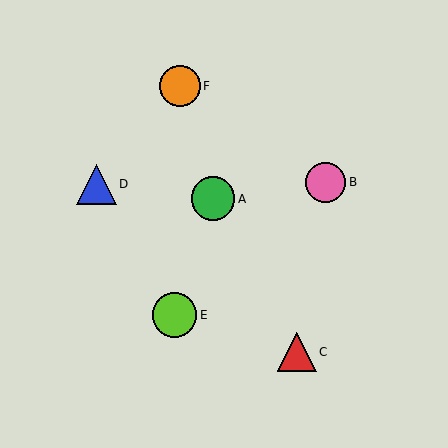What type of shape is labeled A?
Shape A is a green circle.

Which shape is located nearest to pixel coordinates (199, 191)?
The green circle (labeled A) at (213, 199) is nearest to that location.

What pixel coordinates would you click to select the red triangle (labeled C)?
Click at (297, 352) to select the red triangle C.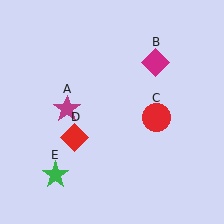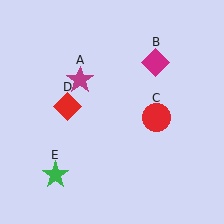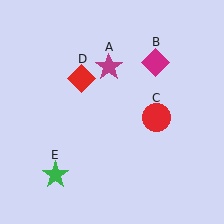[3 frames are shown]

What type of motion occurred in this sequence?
The magenta star (object A), red diamond (object D) rotated clockwise around the center of the scene.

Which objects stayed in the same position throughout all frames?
Magenta diamond (object B) and red circle (object C) and green star (object E) remained stationary.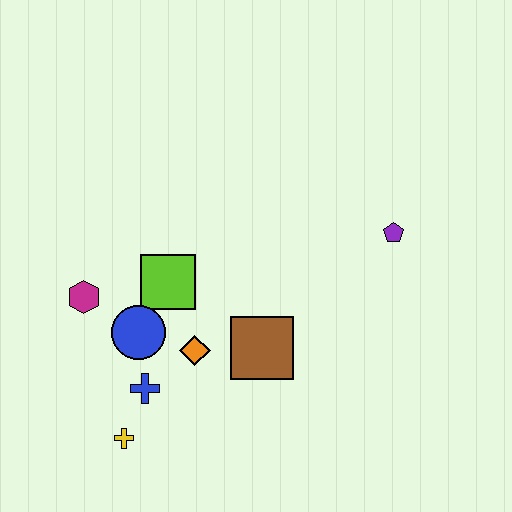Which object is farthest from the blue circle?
The purple pentagon is farthest from the blue circle.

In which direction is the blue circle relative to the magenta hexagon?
The blue circle is to the right of the magenta hexagon.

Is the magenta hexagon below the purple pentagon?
Yes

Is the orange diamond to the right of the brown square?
No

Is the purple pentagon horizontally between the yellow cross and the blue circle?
No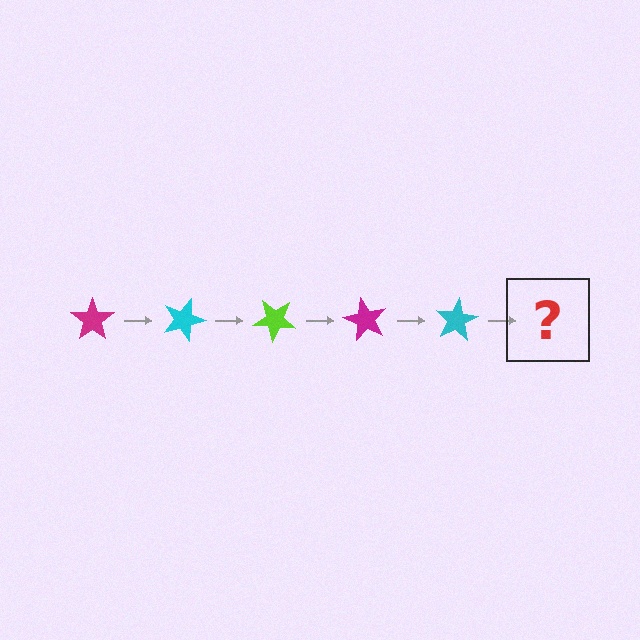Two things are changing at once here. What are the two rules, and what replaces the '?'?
The two rules are that it rotates 20 degrees each step and the color cycles through magenta, cyan, and lime. The '?' should be a lime star, rotated 100 degrees from the start.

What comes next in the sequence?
The next element should be a lime star, rotated 100 degrees from the start.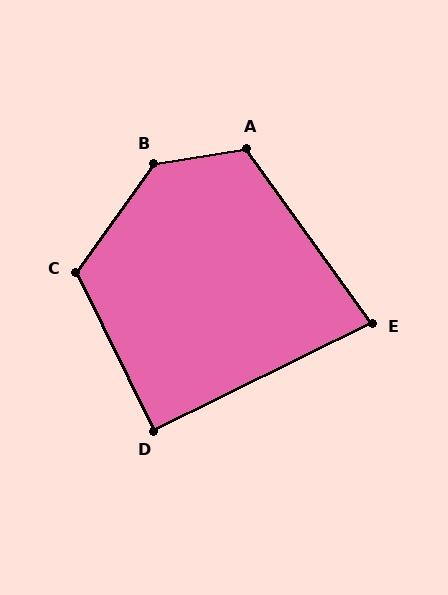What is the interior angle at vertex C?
Approximately 118 degrees (obtuse).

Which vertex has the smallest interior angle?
E, at approximately 80 degrees.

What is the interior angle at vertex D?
Approximately 90 degrees (approximately right).